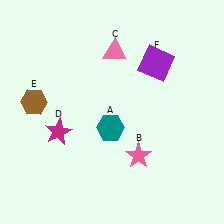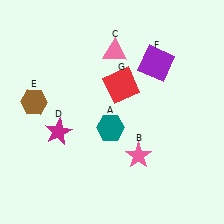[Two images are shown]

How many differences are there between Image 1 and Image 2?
There is 1 difference between the two images.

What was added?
A red square (G) was added in Image 2.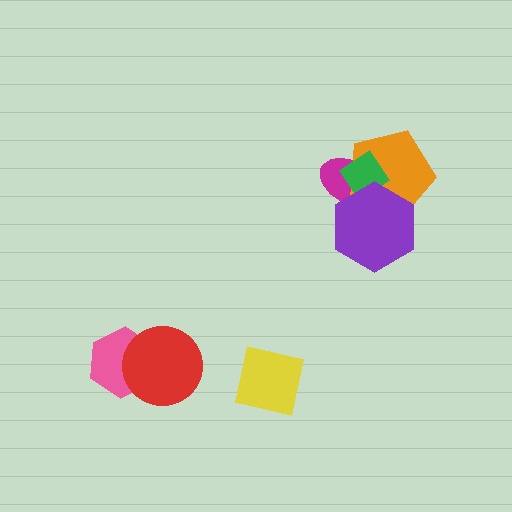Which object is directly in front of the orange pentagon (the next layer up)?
The green diamond is directly in front of the orange pentagon.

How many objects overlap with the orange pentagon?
3 objects overlap with the orange pentagon.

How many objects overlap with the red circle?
1 object overlaps with the red circle.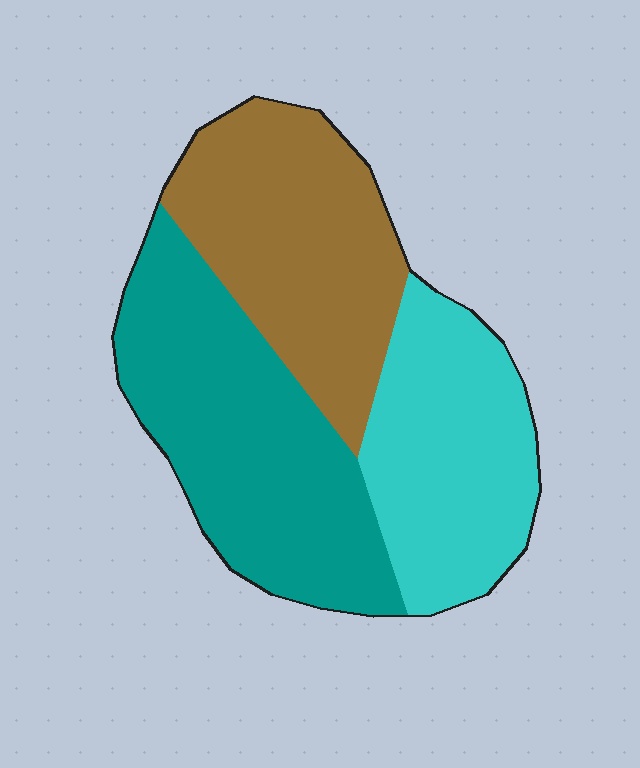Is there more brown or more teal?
Teal.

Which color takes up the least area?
Cyan, at roughly 30%.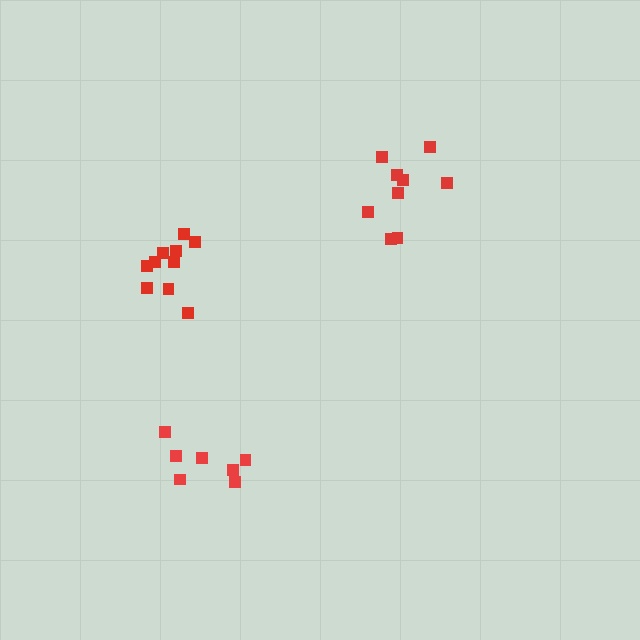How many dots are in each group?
Group 1: 9 dots, Group 2: 7 dots, Group 3: 10 dots (26 total).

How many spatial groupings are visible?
There are 3 spatial groupings.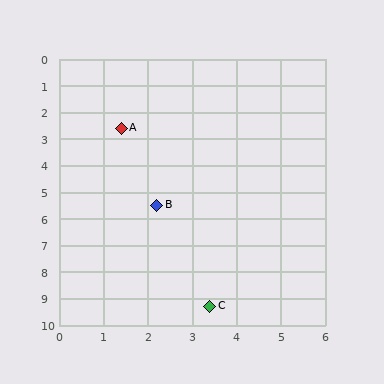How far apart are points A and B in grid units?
Points A and B are about 3.0 grid units apart.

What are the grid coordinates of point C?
Point C is at approximately (3.4, 9.3).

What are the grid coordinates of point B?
Point B is at approximately (2.2, 5.5).